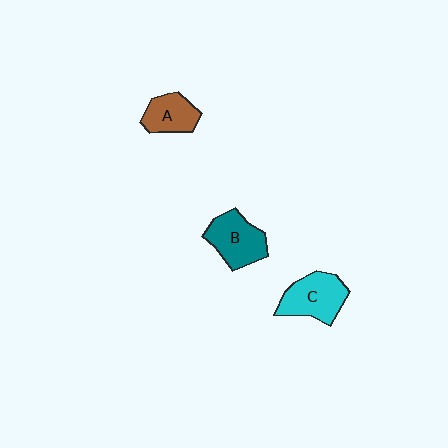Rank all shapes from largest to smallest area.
From largest to smallest: C (cyan), B (teal), A (brown).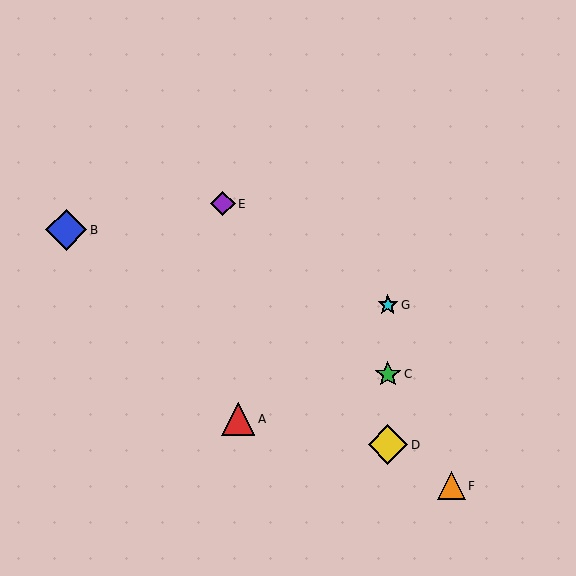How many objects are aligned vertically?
3 objects (C, D, G) are aligned vertically.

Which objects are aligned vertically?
Objects C, D, G are aligned vertically.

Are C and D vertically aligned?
Yes, both are at x≈388.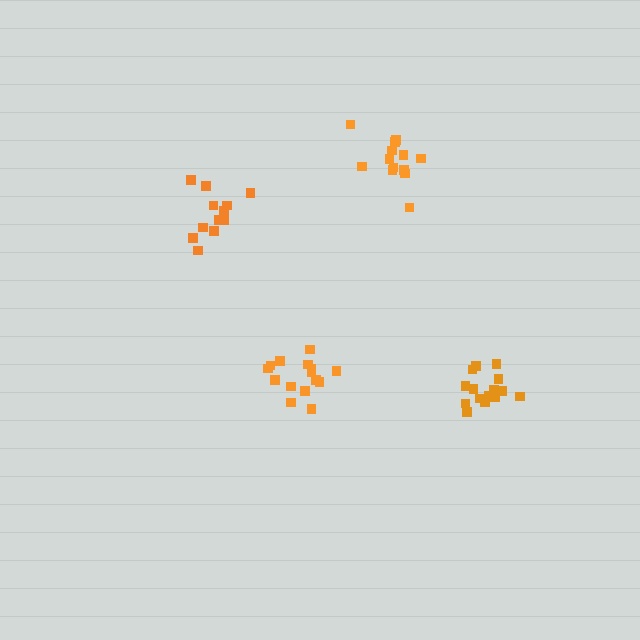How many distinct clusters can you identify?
There are 4 distinct clusters.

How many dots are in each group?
Group 1: 15 dots, Group 2: 13 dots, Group 3: 13 dots, Group 4: 15 dots (56 total).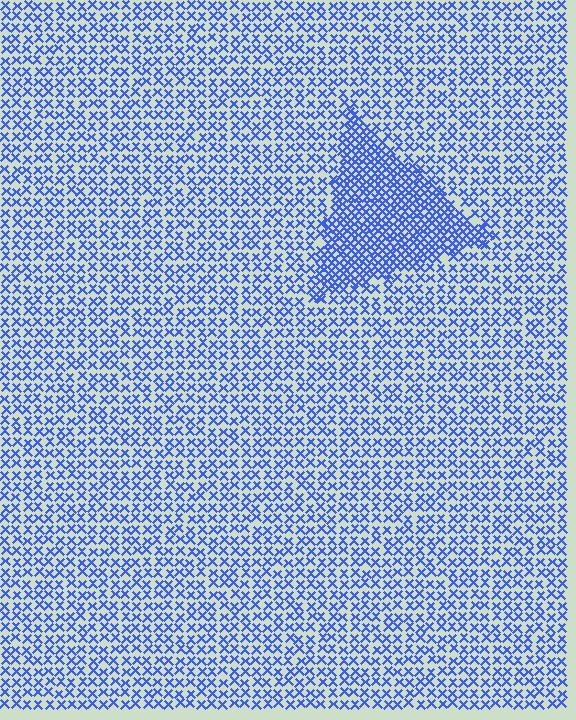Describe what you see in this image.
The image contains small blue elements arranged at two different densities. A triangle-shaped region is visible where the elements are more densely packed than the surrounding area.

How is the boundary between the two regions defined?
The boundary is defined by a change in element density (approximately 2.0x ratio). All elements are the same color, size, and shape.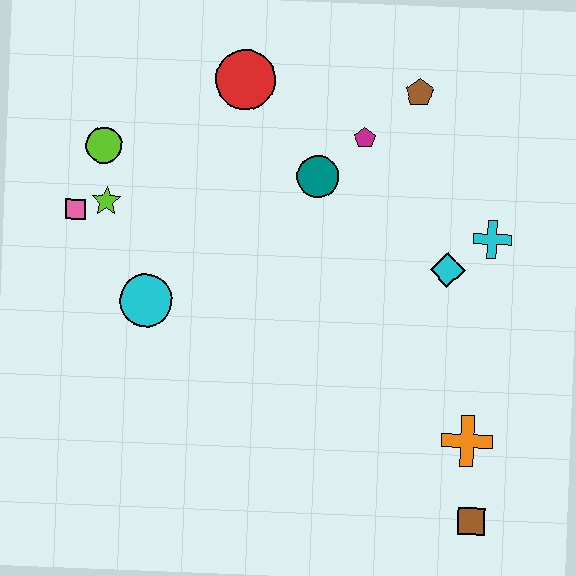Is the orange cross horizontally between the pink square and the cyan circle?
No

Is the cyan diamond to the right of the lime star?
Yes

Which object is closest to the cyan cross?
The cyan diamond is closest to the cyan cross.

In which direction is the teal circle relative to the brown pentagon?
The teal circle is to the left of the brown pentagon.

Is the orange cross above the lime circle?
No